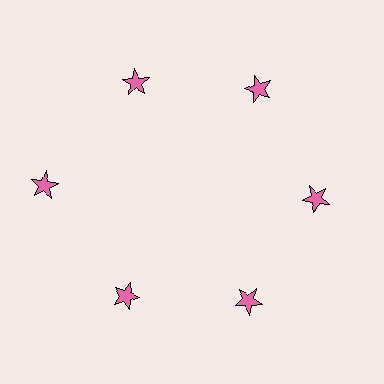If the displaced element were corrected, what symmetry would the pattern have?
It would have 6-fold rotational symmetry — the pattern would map onto itself every 60 degrees.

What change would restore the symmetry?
The symmetry would be restored by moving it inward, back onto the ring so that all 6 stars sit at equal angles and equal distance from the center.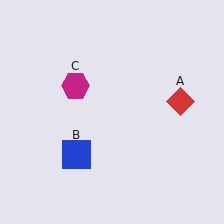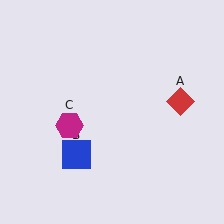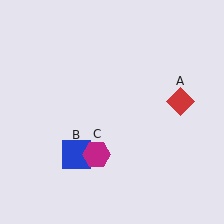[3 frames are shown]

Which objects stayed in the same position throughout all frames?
Red diamond (object A) and blue square (object B) remained stationary.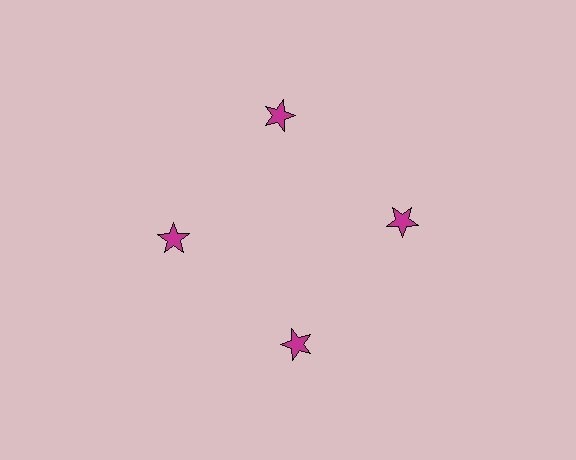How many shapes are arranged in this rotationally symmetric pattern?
There are 4 shapes, arranged in 4 groups of 1.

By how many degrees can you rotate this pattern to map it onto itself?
The pattern maps onto itself every 90 degrees of rotation.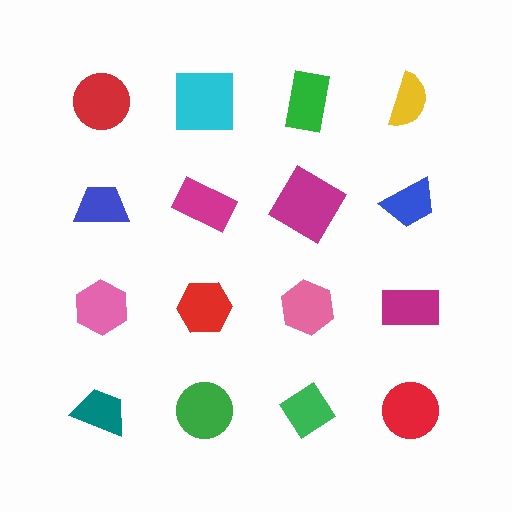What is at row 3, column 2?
A red hexagon.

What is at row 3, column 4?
A magenta rectangle.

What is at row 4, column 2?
A green circle.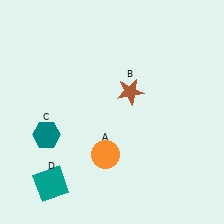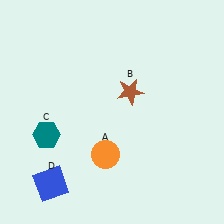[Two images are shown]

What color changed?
The square (D) changed from teal in Image 1 to blue in Image 2.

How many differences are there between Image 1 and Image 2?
There is 1 difference between the two images.